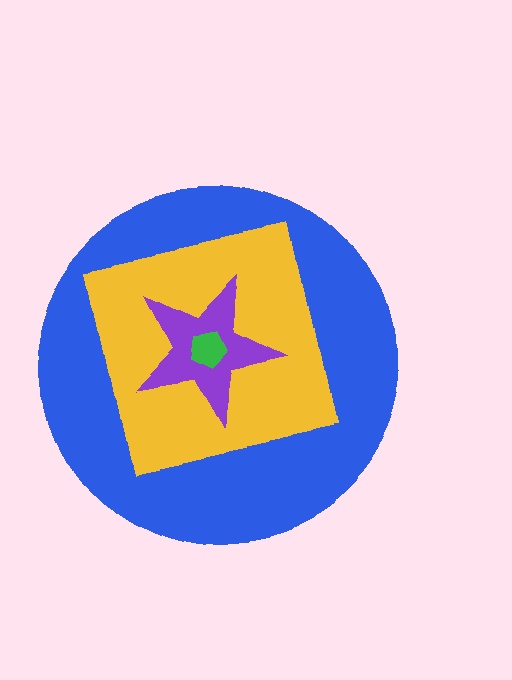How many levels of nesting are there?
4.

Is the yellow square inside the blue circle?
Yes.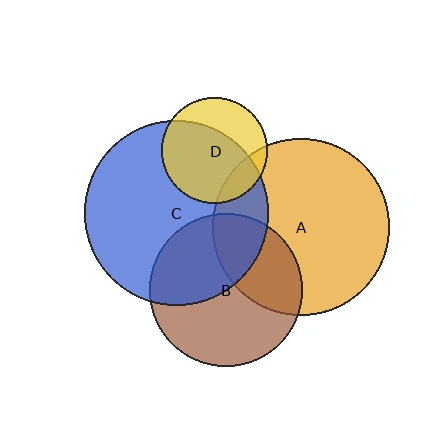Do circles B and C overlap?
Yes.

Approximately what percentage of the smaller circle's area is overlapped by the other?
Approximately 40%.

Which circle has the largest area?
Circle C (blue).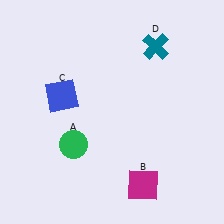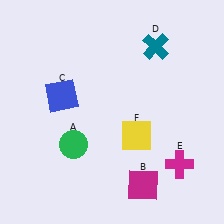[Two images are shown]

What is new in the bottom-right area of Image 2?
A magenta cross (E) was added in the bottom-right area of Image 2.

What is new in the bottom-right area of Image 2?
A yellow square (F) was added in the bottom-right area of Image 2.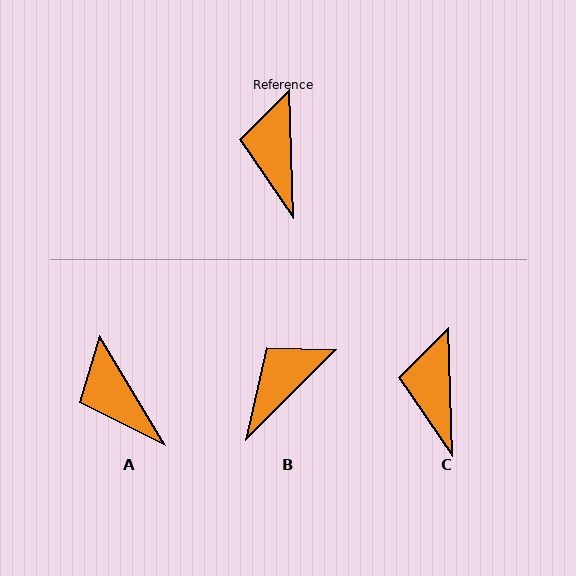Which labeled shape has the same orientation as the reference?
C.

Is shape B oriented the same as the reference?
No, it is off by about 47 degrees.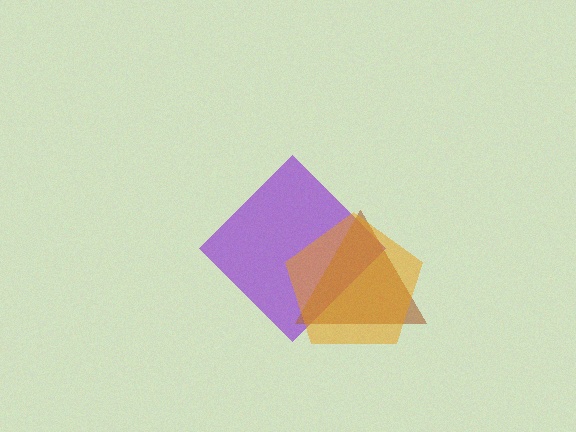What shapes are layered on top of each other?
The layered shapes are: a purple diamond, a brown triangle, an orange pentagon.